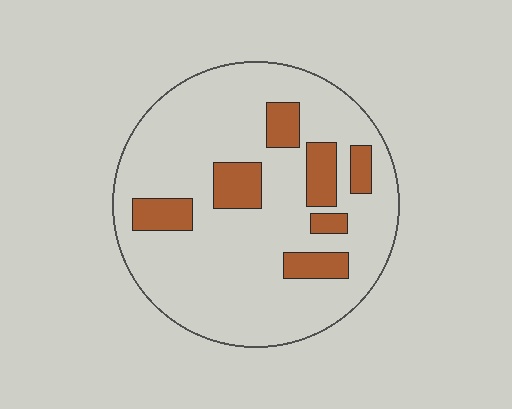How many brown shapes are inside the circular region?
7.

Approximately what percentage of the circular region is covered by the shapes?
Approximately 20%.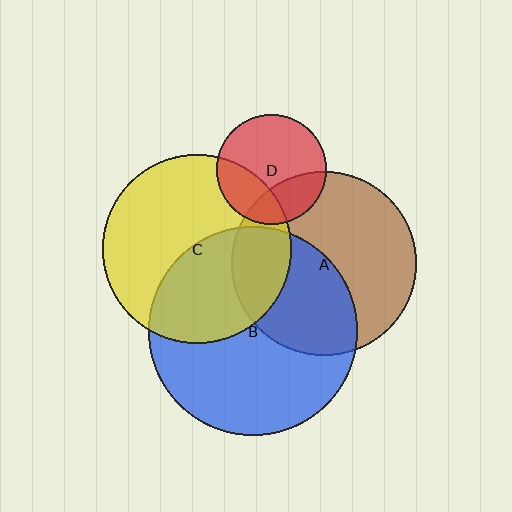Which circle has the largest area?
Circle B (blue).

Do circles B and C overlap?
Yes.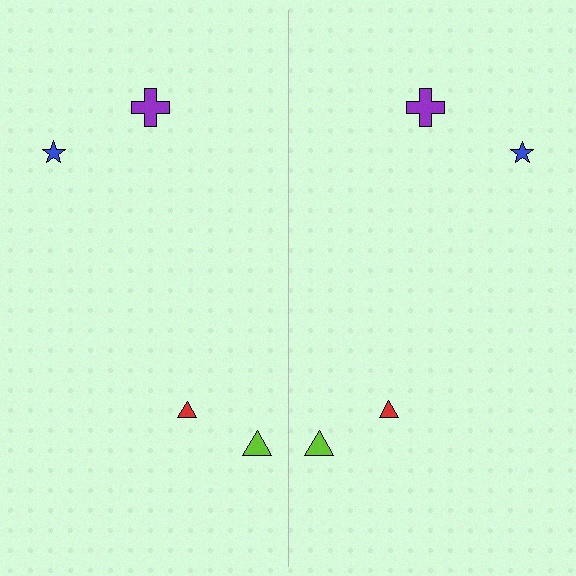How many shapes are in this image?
There are 8 shapes in this image.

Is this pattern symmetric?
Yes, this pattern has bilateral (reflection) symmetry.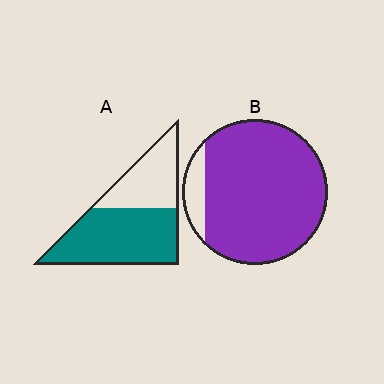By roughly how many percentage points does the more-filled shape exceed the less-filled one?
By roughly 25 percentage points (B over A).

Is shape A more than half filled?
Yes.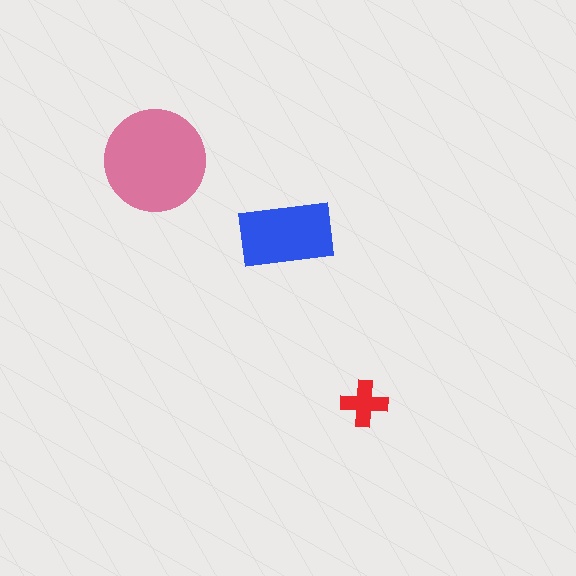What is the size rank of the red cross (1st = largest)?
3rd.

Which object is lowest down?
The red cross is bottommost.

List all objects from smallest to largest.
The red cross, the blue rectangle, the pink circle.